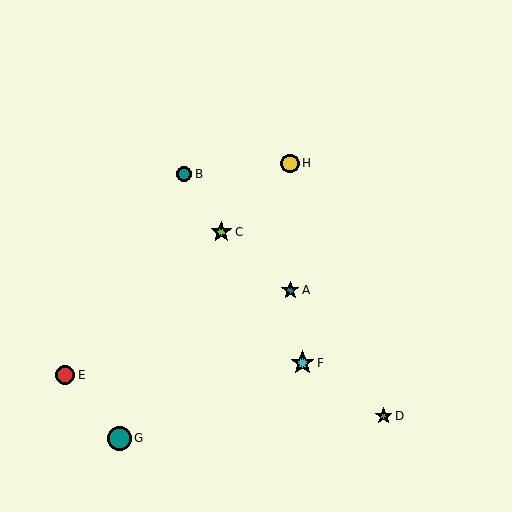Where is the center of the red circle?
The center of the red circle is at (65, 375).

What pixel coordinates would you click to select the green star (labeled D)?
Click at (384, 416) to select the green star D.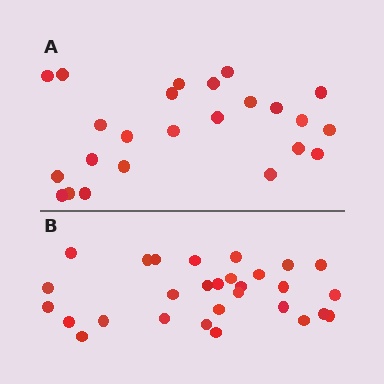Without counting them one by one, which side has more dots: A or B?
Region B (the bottom region) has more dots.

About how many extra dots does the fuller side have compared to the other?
Region B has about 5 more dots than region A.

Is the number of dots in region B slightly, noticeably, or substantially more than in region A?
Region B has only slightly more — the two regions are fairly close. The ratio is roughly 1.2 to 1.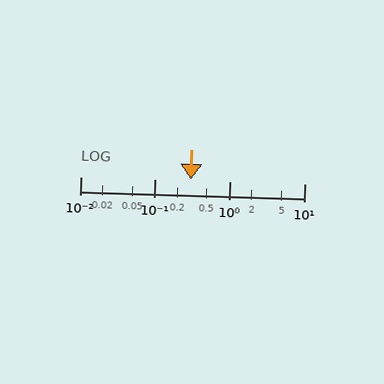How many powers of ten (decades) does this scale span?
The scale spans 3 decades, from 0.01 to 10.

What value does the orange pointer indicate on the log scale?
The pointer indicates approximately 0.3.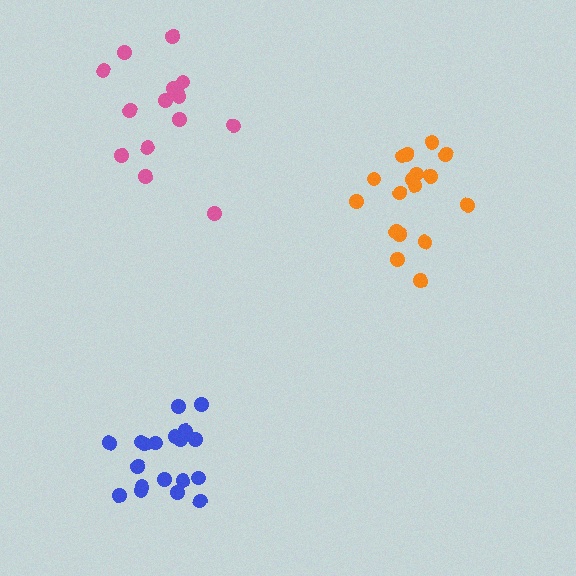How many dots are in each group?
Group 1: 19 dots, Group 2: 17 dots, Group 3: 15 dots (51 total).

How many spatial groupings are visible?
There are 3 spatial groupings.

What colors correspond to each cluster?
The clusters are colored: blue, orange, pink.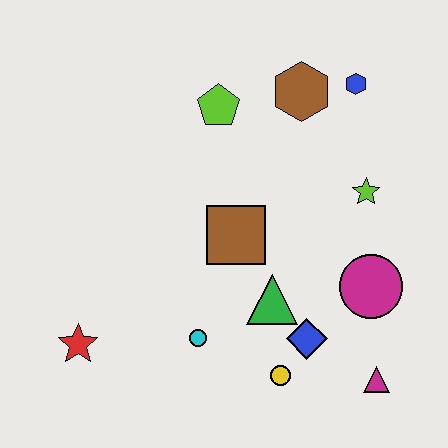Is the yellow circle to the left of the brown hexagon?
Yes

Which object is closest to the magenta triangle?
The blue diamond is closest to the magenta triangle.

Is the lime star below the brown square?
No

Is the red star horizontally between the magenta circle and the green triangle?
No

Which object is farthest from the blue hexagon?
The red star is farthest from the blue hexagon.